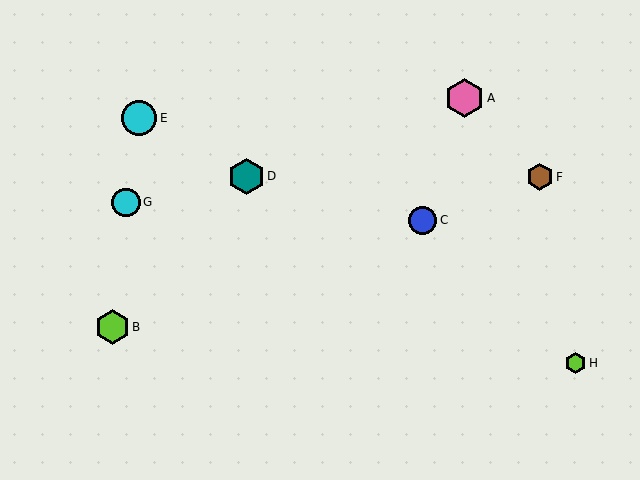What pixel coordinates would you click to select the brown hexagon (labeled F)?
Click at (540, 177) to select the brown hexagon F.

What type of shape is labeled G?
Shape G is a cyan circle.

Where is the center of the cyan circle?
The center of the cyan circle is at (139, 118).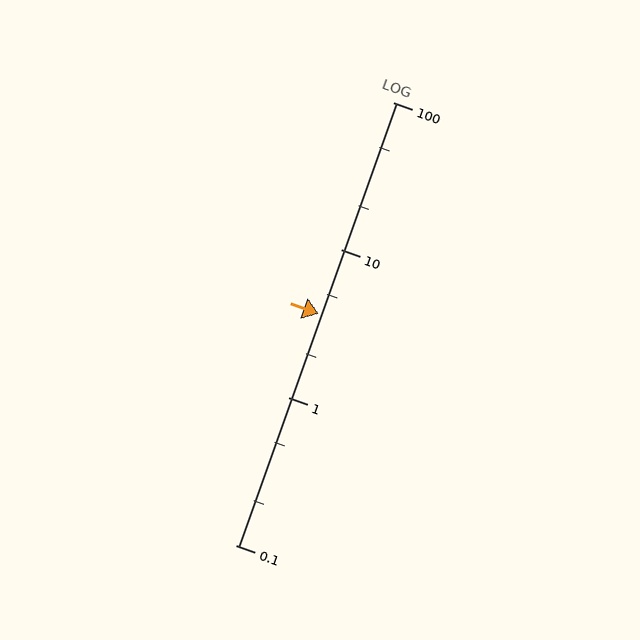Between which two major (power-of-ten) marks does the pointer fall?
The pointer is between 1 and 10.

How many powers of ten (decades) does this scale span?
The scale spans 3 decades, from 0.1 to 100.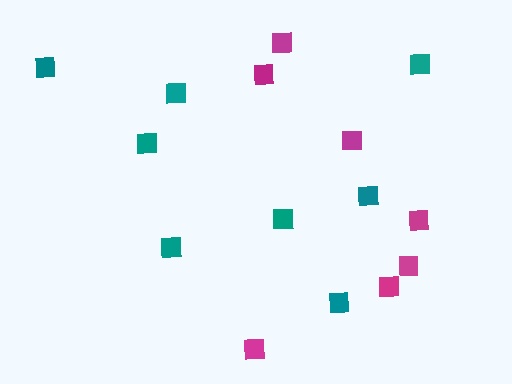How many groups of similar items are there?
There are 2 groups: one group of teal squares (8) and one group of magenta squares (7).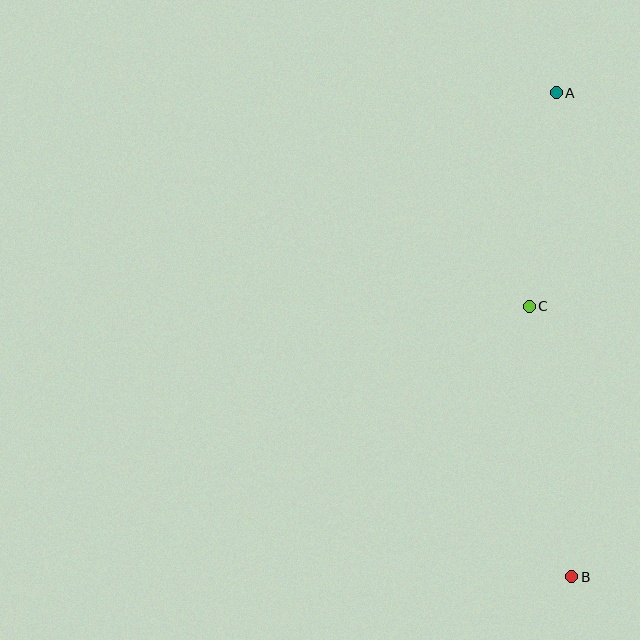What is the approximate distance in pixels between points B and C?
The distance between B and C is approximately 274 pixels.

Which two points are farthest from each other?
Points A and B are farthest from each other.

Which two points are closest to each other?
Points A and C are closest to each other.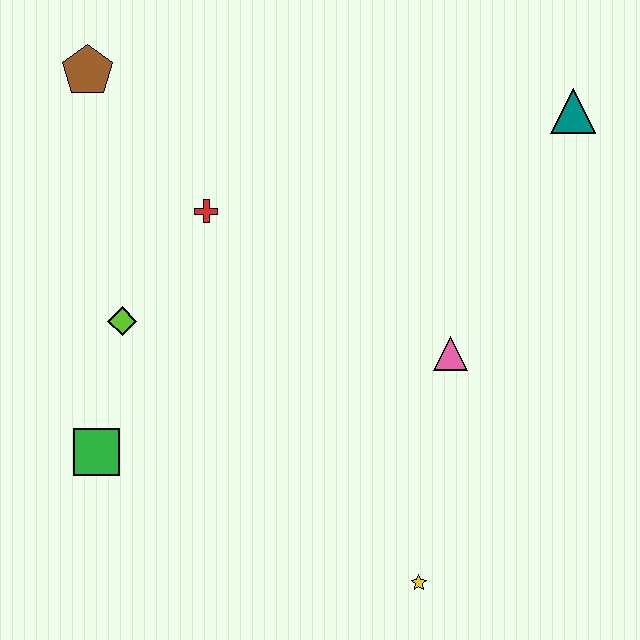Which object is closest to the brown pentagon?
The red cross is closest to the brown pentagon.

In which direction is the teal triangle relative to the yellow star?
The teal triangle is above the yellow star.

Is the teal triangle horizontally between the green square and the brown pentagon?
No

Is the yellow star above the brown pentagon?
No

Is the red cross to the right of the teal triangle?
No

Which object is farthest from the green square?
The teal triangle is farthest from the green square.